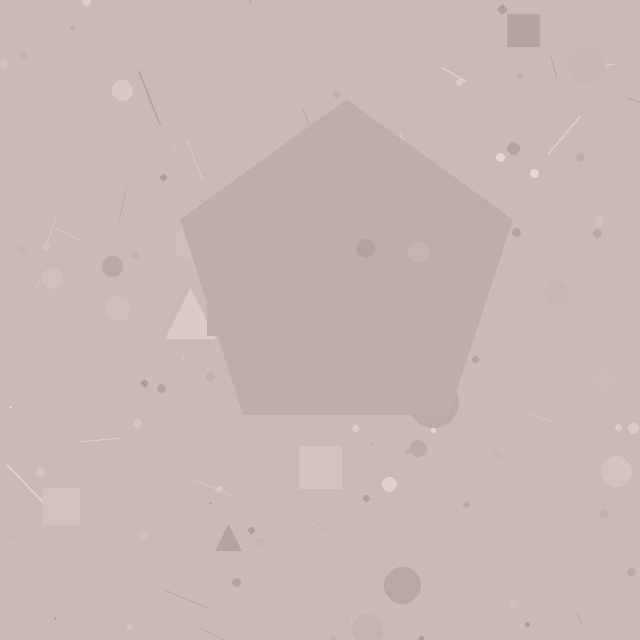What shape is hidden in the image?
A pentagon is hidden in the image.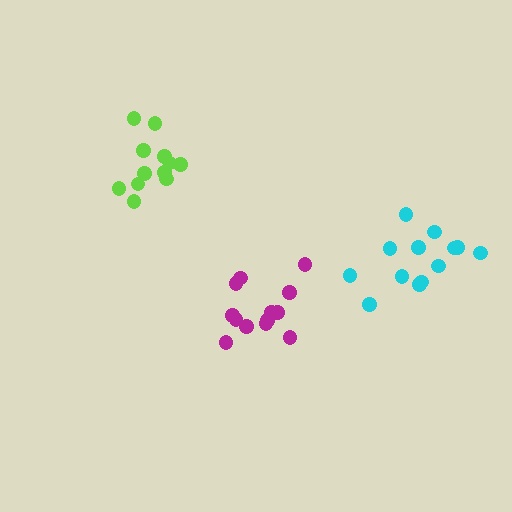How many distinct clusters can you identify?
There are 3 distinct clusters.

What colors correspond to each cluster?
The clusters are colored: magenta, lime, cyan.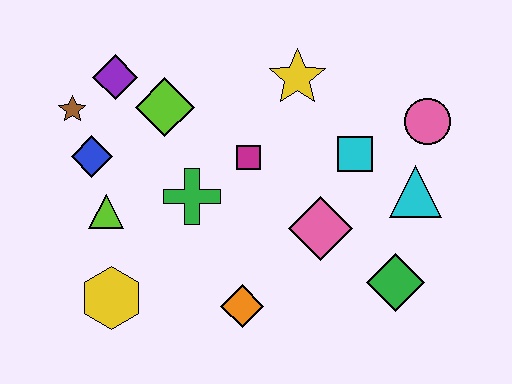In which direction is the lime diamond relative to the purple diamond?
The lime diamond is to the right of the purple diamond.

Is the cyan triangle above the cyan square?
No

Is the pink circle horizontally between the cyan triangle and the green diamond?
No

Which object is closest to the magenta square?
The green cross is closest to the magenta square.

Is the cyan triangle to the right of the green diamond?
Yes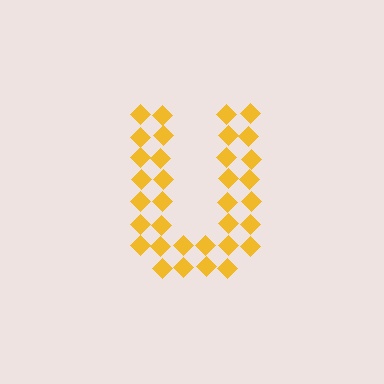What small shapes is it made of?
It is made of small diamonds.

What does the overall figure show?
The overall figure shows the letter U.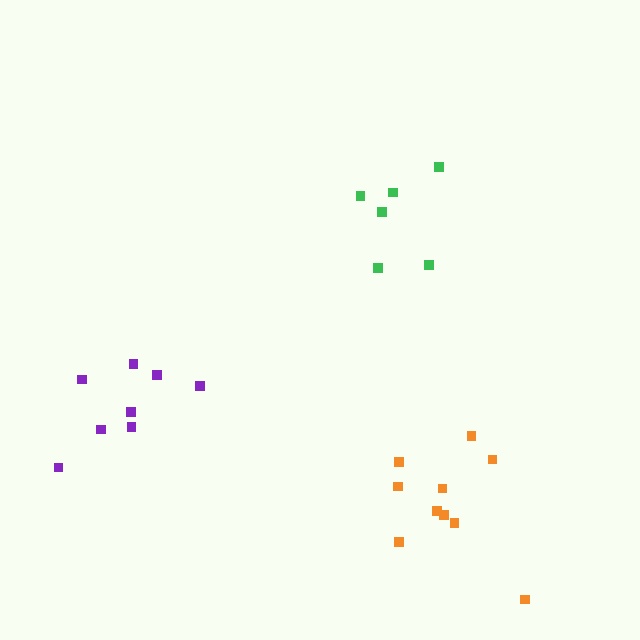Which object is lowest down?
The orange cluster is bottommost.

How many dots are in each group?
Group 1: 6 dots, Group 2: 10 dots, Group 3: 8 dots (24 total).